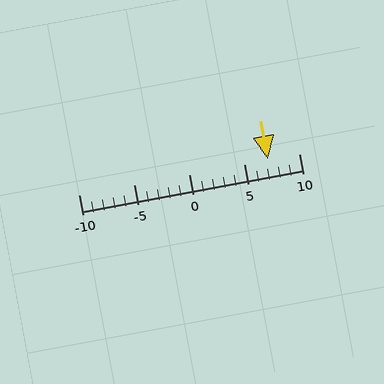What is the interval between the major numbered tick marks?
The major tick marks are spaced 5 units apart.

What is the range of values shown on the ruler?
The ruler shows values from -10 to 10.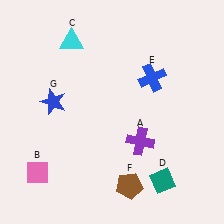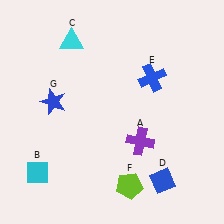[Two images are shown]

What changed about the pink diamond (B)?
In Image 1, B is pink. In Image 2, it changed to cyan.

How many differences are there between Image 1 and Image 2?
There are 3 differences between the two images.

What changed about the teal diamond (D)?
In Image 1, D is teal. In Image 2, it changed to blue.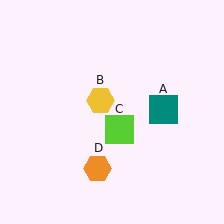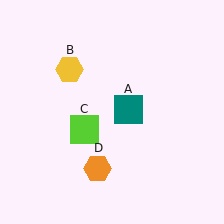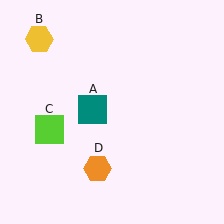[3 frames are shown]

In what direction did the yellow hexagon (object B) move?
The yellow hexagon (object B) moved up and to the left.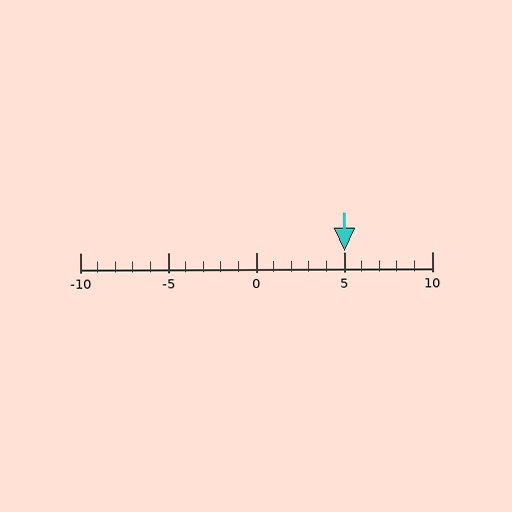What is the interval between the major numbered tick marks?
The major tick marks are spaced 5 units apart.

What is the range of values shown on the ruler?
The ruler shows values from -10 to 10.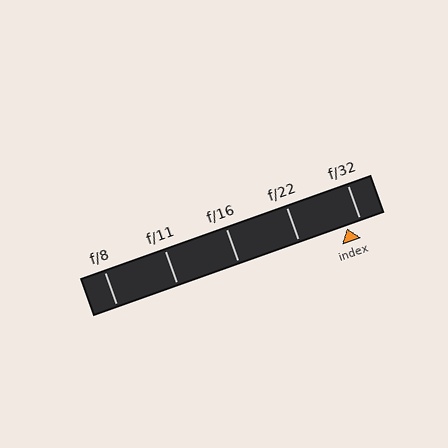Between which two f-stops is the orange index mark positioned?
The index mark is between f/22 and f/32.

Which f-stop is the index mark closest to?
The index mark is closest to f/32.